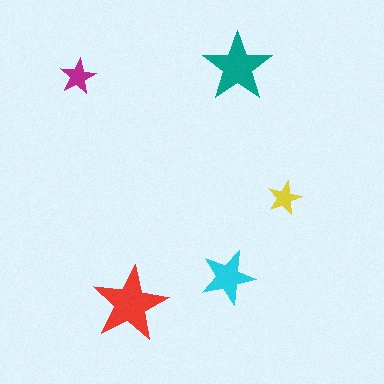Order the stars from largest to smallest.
the red one, the teal one, the cyan one, the magenta one, the yellow one.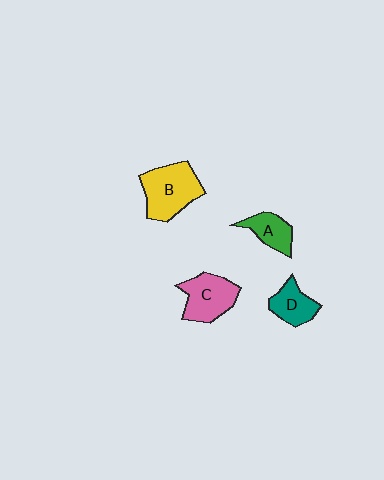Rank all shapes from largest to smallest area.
From largest to smallest: B (yellow), C (pink), D (teal), A (green).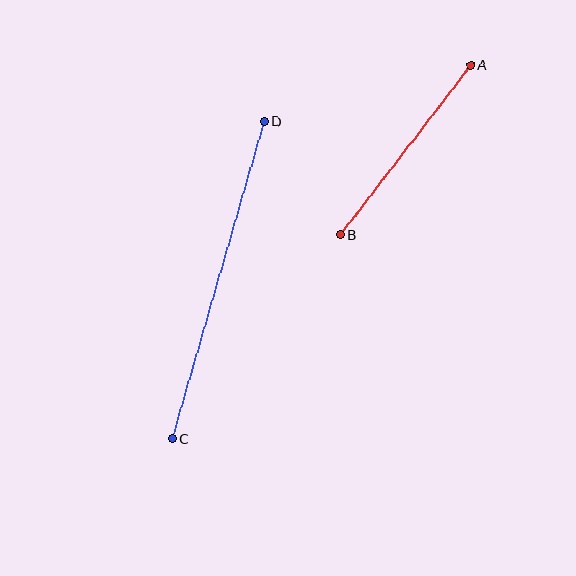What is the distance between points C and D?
The distance is approximately 330 pixels.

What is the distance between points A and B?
The distance is approximately 214 pixels.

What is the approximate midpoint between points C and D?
The midpoint is at approximately (219, 280) pixels.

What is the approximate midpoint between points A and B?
The midpoint is at approximately (406, 150) pixels.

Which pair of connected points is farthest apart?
Points C and D are farthest apart.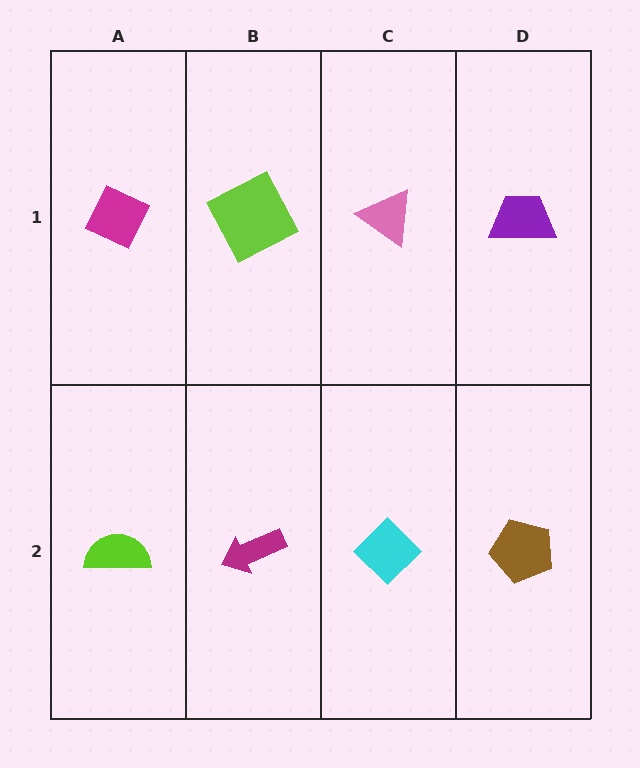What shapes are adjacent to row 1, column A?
A lime semicircle (row 2, column A), a lime square (row 1, column B).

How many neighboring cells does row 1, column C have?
3.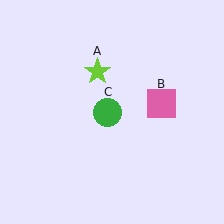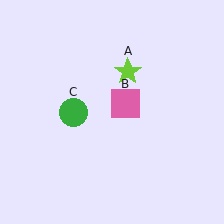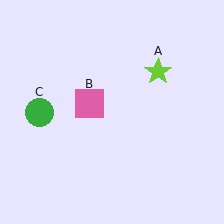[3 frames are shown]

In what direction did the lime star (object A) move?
The lime star (object A) moved right.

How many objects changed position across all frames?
3 objects changed position: lime star (object A), pink square (object B), green circle (object C).